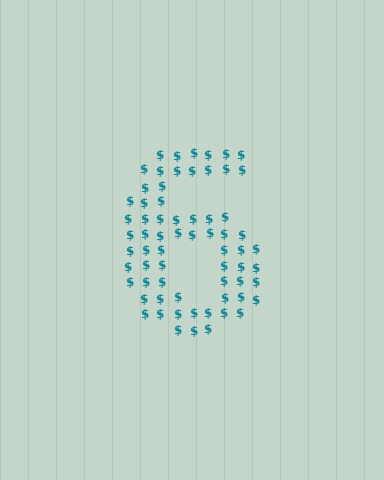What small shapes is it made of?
It is made of small dollar signs.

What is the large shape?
The large shape is the digit 6.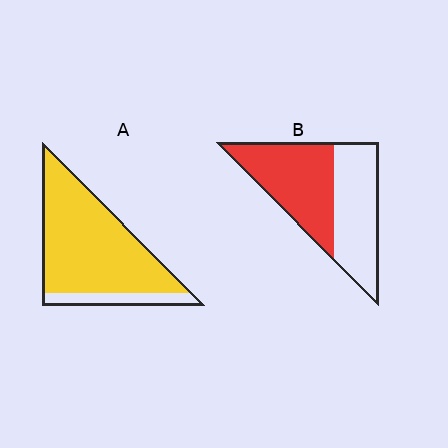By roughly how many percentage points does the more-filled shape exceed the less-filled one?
By roughly 30 percentage points (A over B).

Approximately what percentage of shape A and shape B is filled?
A is approximately 85% and B is approximately 50%.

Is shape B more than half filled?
Roughly half.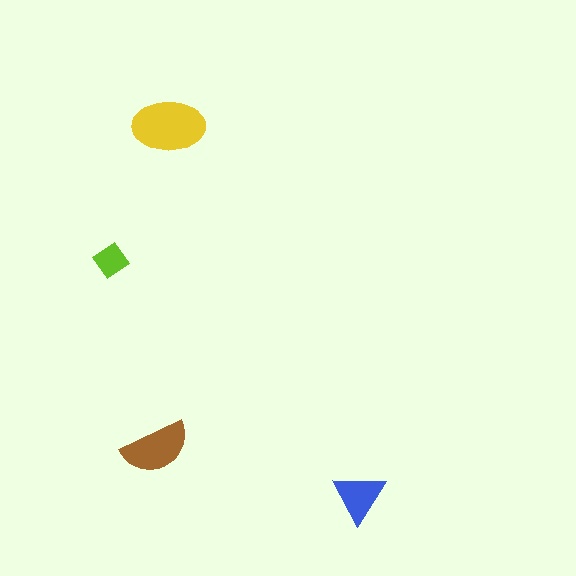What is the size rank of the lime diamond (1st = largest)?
4th.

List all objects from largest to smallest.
The yellow ellipse, the brown semicircle, the blue triangle, the lime diamond.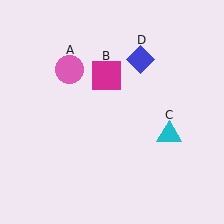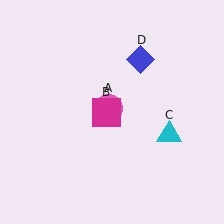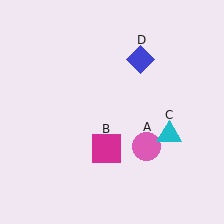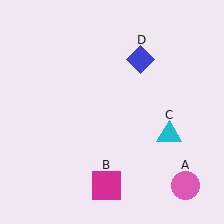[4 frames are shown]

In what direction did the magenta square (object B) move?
The magenta square (object B) moved down.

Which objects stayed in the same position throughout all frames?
Cyan triangle (object C) and blue diamond (object D) remained stationary.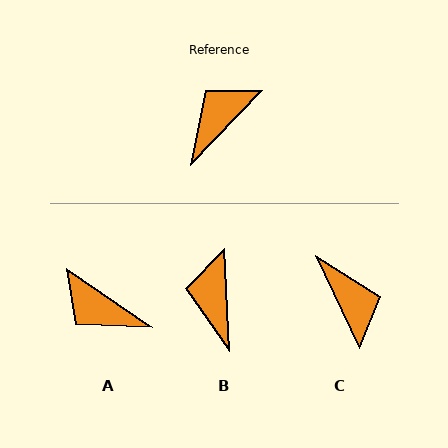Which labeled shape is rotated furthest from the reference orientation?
C, about 111 degrees away.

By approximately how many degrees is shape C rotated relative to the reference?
Approximately 111 degrees clockwise.